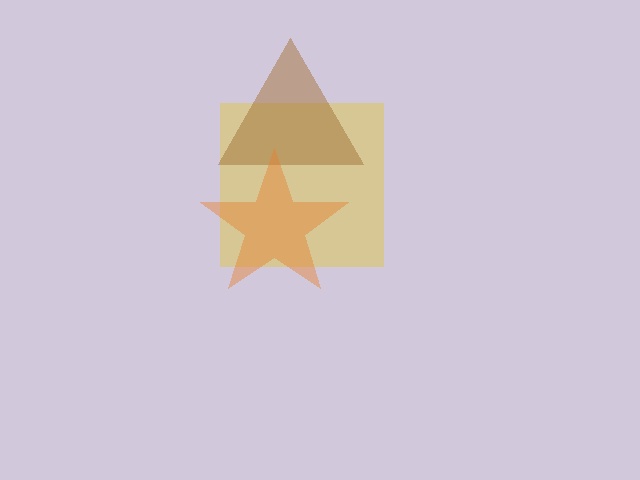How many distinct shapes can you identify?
There are 3 distinct shapes: a yellow square, a brown triangle, an orange star.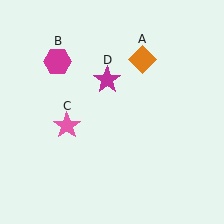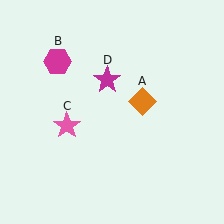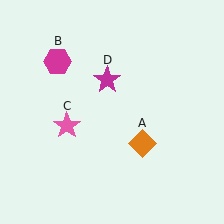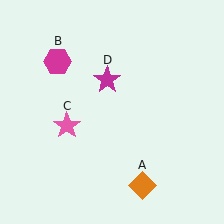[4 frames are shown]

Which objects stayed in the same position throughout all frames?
Magenta hexagon (object B) and pink star (object C) and magenta star (object D) remained stationary.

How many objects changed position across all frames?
1 object changed position: orange diamond (object A).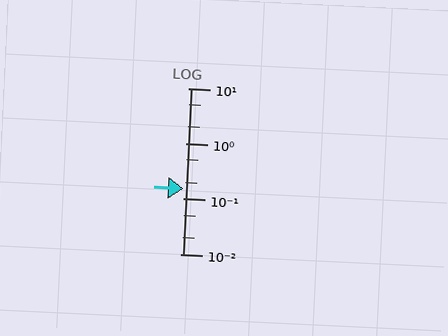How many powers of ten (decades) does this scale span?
The scale spans 3 decades, from 0.01 to 10.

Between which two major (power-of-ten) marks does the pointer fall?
The pointer is between 0.1 and 1.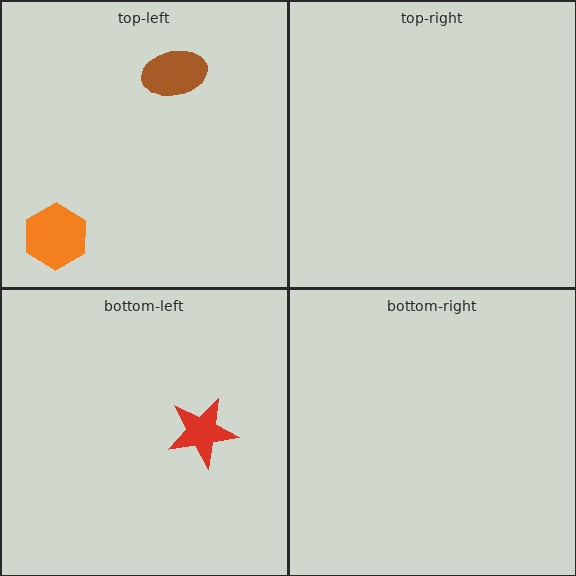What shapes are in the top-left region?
The orange hexagon, the brown ellipse.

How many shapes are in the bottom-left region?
1.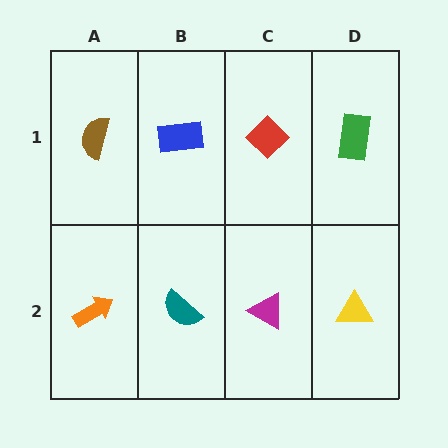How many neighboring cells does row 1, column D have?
2.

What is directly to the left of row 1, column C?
A blue rectangle.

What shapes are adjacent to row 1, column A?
An orange arrow (row 2, column A), a blue rectangle (row 1, column B).